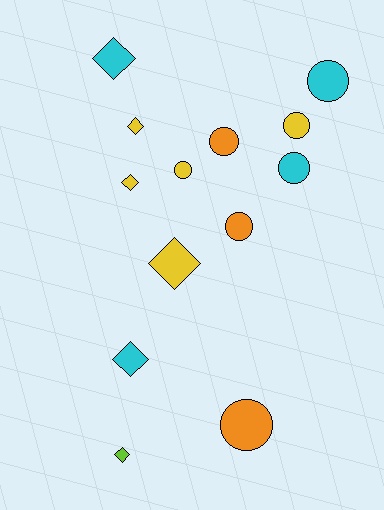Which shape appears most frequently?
Circle, with 7 objects.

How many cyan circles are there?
There are 2 cyan circles.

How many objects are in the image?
There are 13 objects.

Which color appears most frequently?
Yellow, with 5 objects.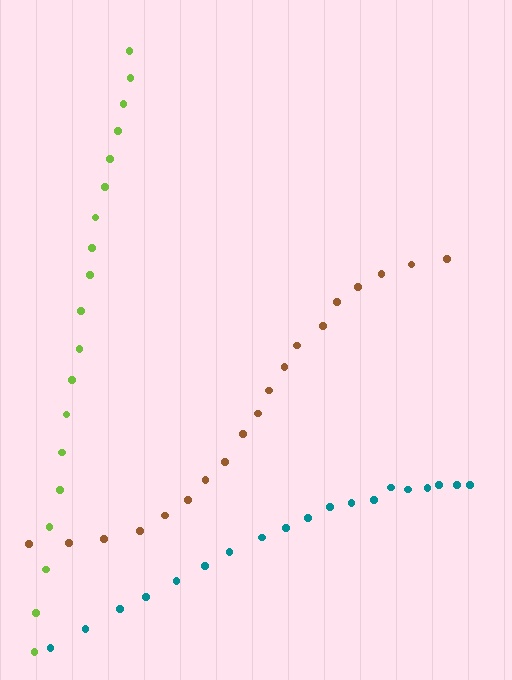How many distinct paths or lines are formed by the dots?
There are 3 distinct paths.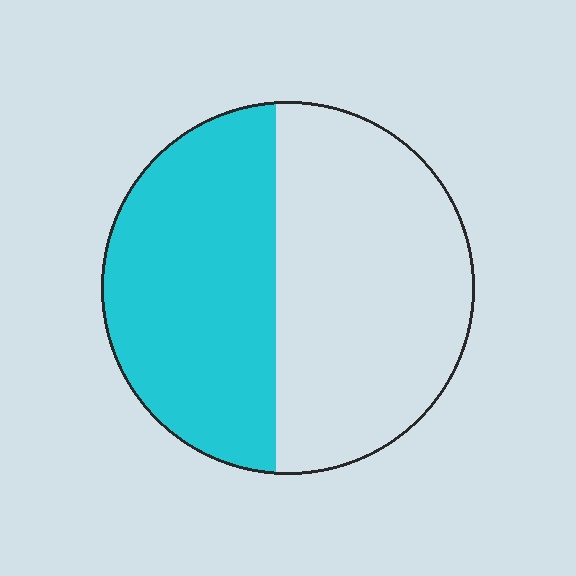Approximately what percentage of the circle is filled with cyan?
Approximately 45%.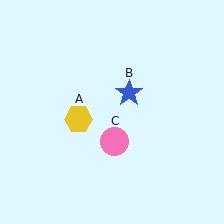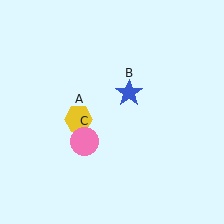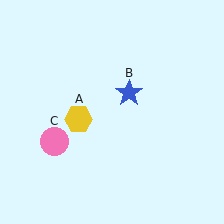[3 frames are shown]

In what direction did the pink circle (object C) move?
The pink circle (object C) moved left.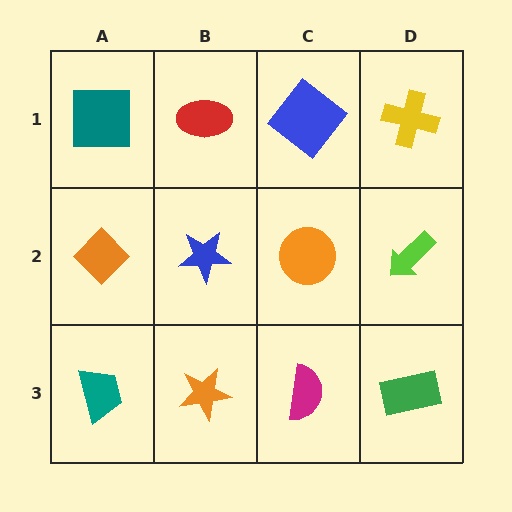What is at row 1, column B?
A red ellipse.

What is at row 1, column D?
A yellow cross.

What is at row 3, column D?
A green rectangle.